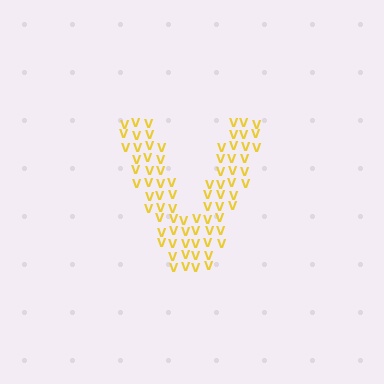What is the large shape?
The large shape is the letter V.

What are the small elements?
The small elements are letter V's.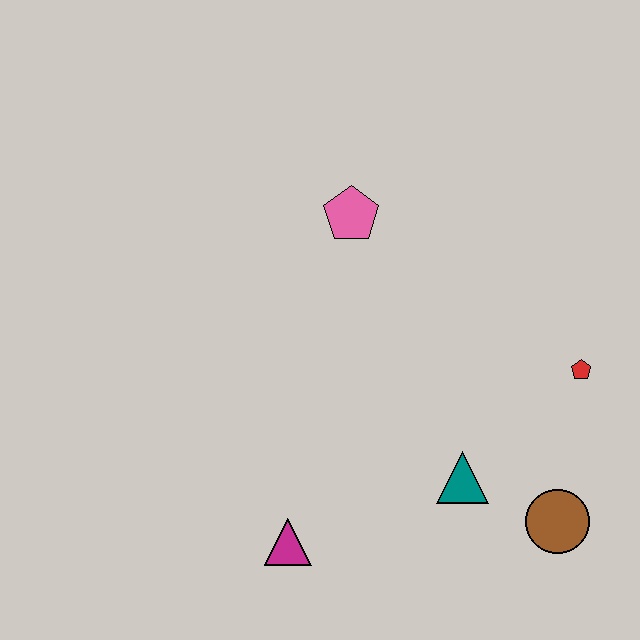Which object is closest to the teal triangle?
The brown circle is closest to the teal triangle.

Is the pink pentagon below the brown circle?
No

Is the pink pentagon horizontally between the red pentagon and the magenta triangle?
Yes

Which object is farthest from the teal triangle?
The pink pentagon is farthest from the teal triangle.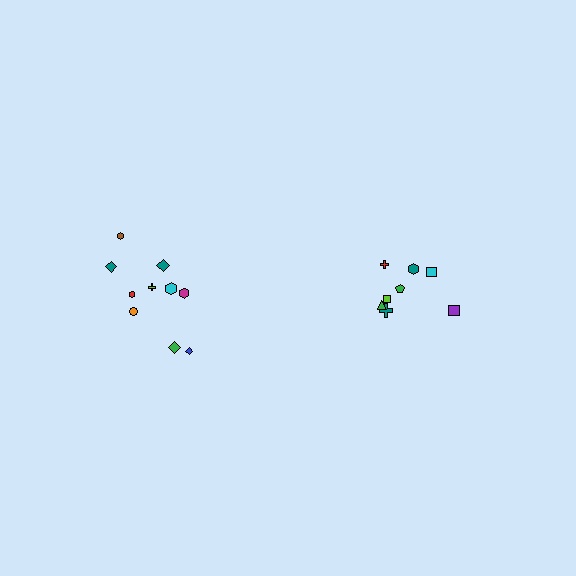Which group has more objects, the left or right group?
The left group.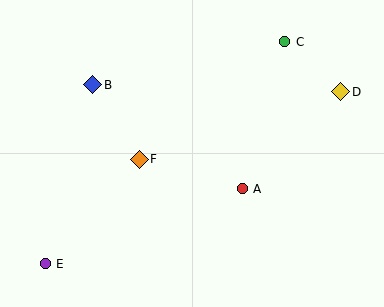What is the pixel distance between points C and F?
The distance between C and F is 187 pixels.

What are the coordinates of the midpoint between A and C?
The midpoint between A and C is at (264, 115).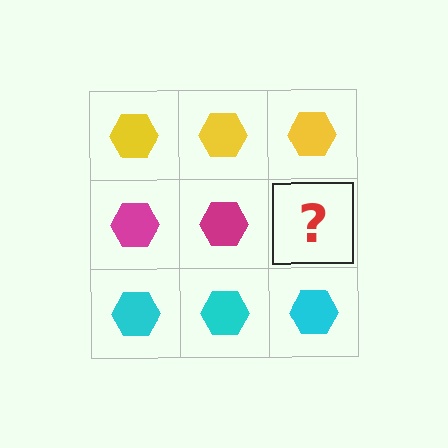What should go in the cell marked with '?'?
The missing cell should contain a magenta hexagon.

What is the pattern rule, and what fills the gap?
The rule is that each row has a consistent color. The gap should be filled with a magenta hexagon.